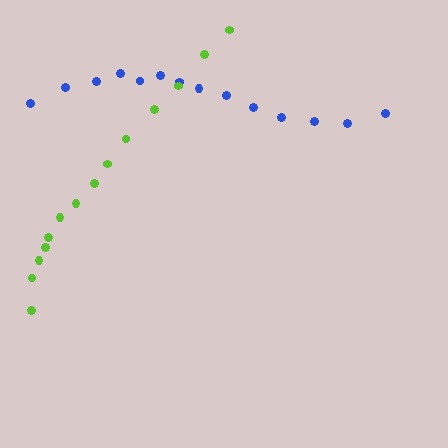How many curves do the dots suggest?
There are 2 distinct paths.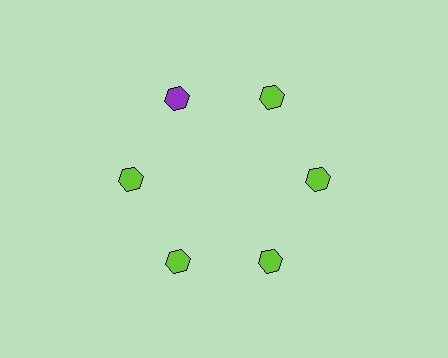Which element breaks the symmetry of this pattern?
The purple hexagon at roughly the 11 o'clock position breaks the symmetry. All other shapes are lime hexagons.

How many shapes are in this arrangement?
There are 6 shapes arranged in a ring pattern.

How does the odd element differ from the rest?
It has a different color: purple instead of lime.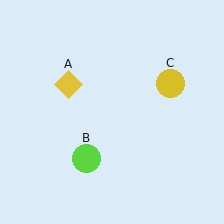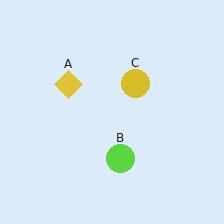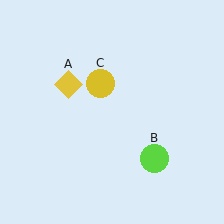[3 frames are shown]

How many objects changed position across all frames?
2 objects changed position: lime circle (object B), yellow circle (object C).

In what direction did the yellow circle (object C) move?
The yellow circle (object C) moved left.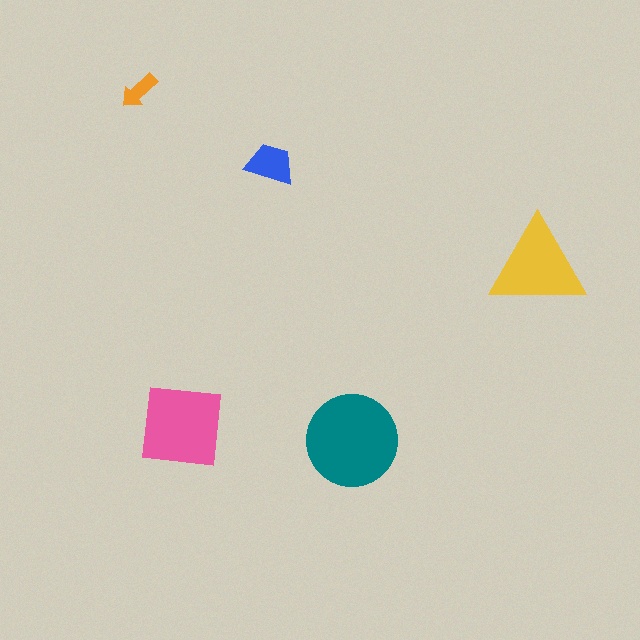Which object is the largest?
The teal circle.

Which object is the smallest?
The orange arrow.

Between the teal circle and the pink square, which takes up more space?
The teal circle.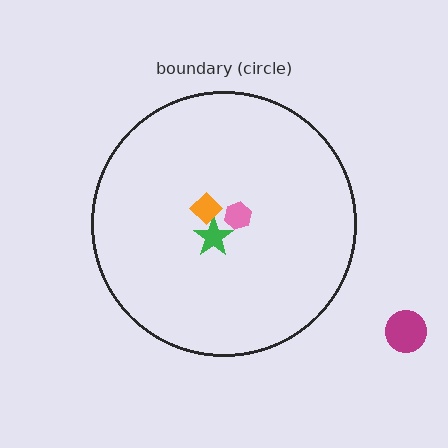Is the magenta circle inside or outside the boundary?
Outside.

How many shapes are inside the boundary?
3 inside, 1 outside.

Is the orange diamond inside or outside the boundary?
Inside.